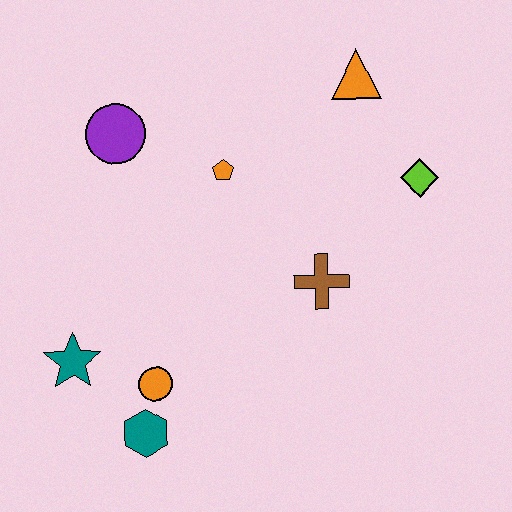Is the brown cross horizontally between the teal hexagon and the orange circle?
No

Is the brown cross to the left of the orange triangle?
Yes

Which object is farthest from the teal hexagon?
The orange triangle is farthest from the teal hexagon.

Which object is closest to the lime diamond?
The orange triangle is closest to the lime diamond.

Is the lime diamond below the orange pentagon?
Yes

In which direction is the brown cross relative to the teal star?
The brown cross is to the right of the teal star.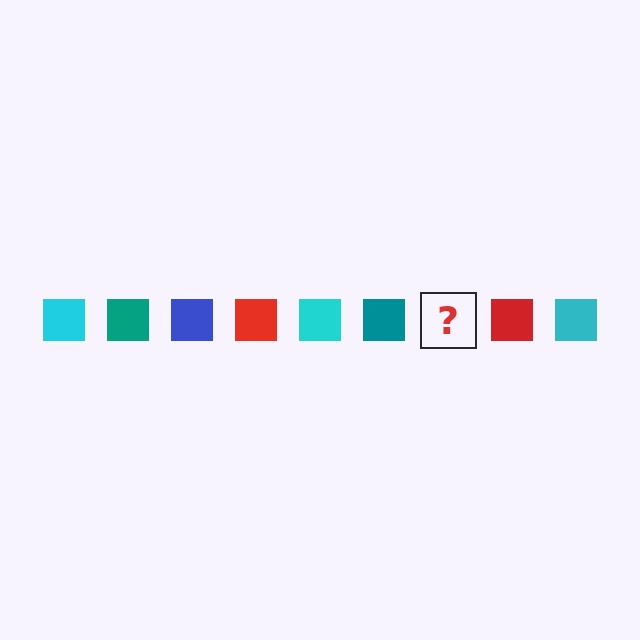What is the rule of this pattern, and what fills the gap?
The rule is that the pattern cycles through cyan, teal, blue, red squares. The gap should be filled with a blue square.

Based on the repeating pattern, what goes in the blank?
The blank should be a blue square.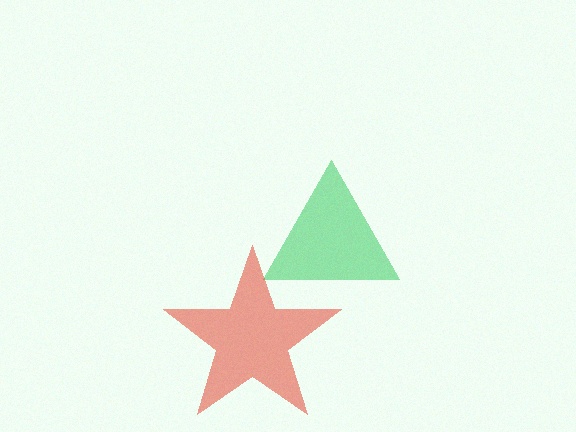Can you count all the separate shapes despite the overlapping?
Yes, there are 2 separate shapes.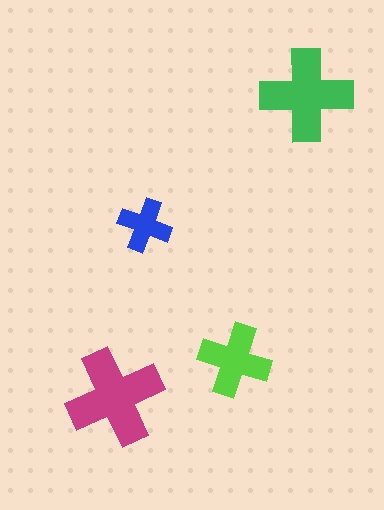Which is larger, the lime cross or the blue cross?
The lime one.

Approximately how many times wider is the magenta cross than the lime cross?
About 1.5 times wider.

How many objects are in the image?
There are 4 objects in the image.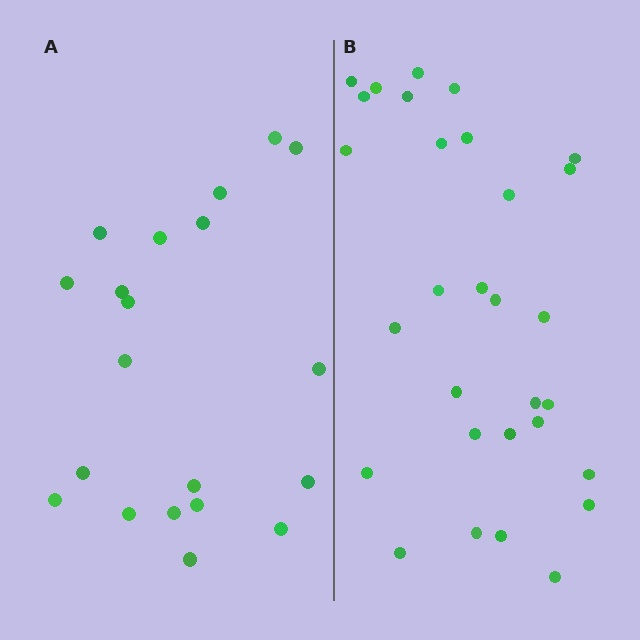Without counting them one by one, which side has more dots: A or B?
Region B (the right region) has more dots.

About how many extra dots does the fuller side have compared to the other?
Region B has roughly 10 or so more dots than region A.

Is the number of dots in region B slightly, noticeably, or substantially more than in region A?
Region B has substantially more. The ratio is roughly 1.5 to 1.